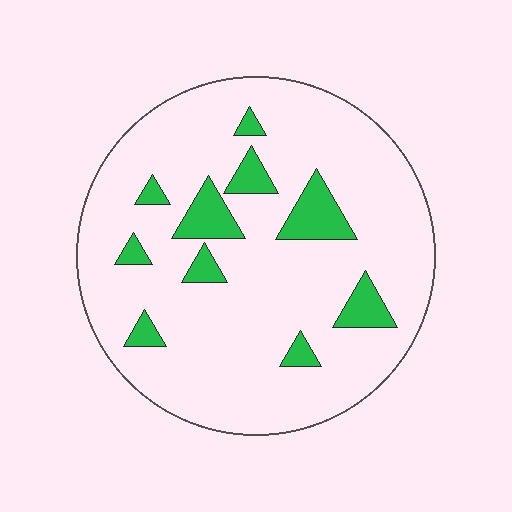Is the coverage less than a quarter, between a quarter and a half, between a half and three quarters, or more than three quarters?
Less than a quarter.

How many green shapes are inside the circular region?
10.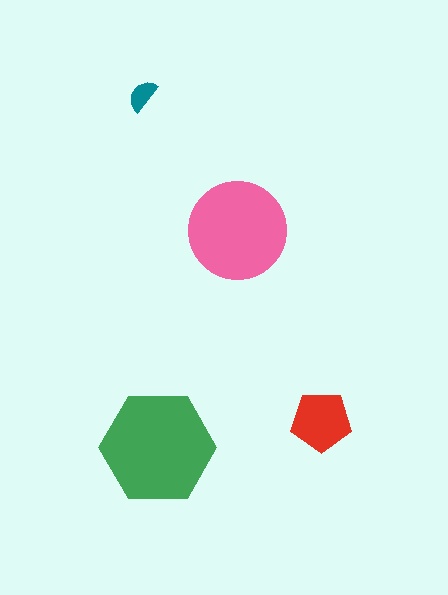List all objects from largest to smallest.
The green hexagon, the pink circle, the red pentagon, the teal semicircle.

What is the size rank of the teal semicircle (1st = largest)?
4th.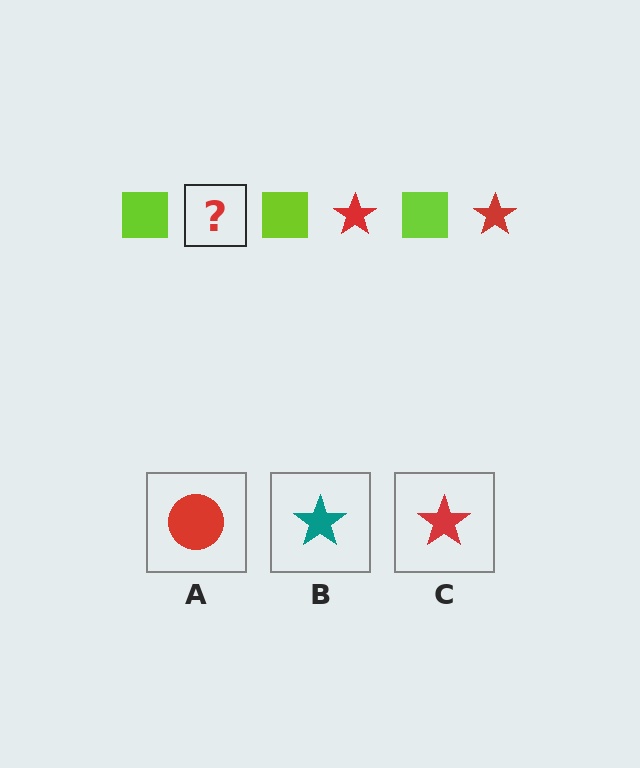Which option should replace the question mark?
Option C.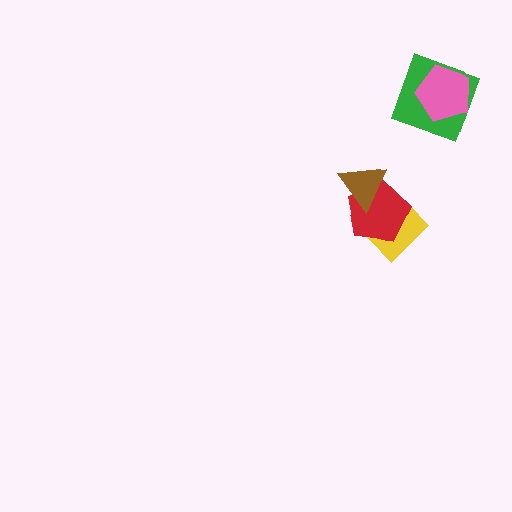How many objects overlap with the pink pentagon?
1 object overlaps with the pink pentagon.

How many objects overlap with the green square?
1 object overlaps with the green square.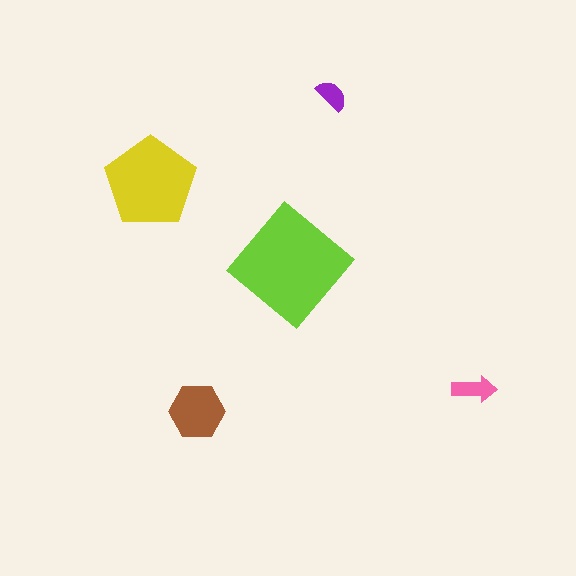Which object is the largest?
The lime diamond.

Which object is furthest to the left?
The yellow pentagon is leftmost.